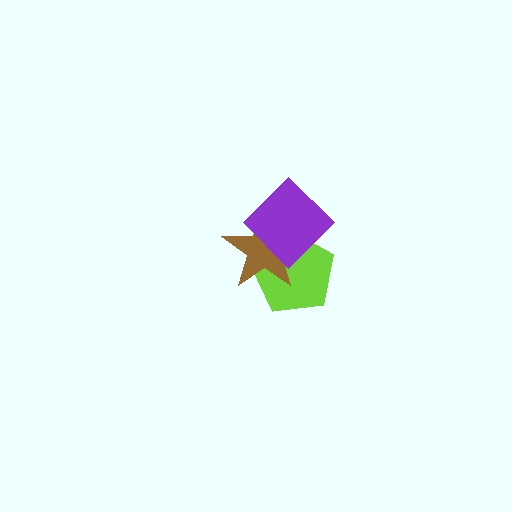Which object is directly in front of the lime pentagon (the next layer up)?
The brown star is directly in front of the lime pentagon.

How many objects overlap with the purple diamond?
2 objects overlap with the purple diamond.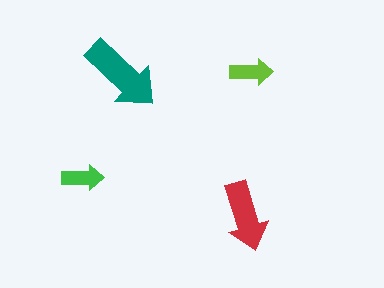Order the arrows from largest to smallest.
the teal one, the red one, the lime one, the green one.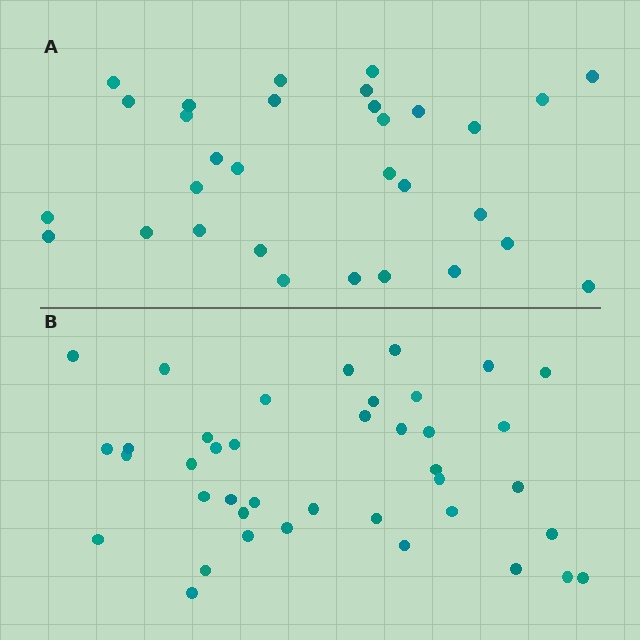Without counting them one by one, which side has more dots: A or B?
Region B (the bottom region) has more dots.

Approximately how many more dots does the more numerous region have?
Region B has roughly 8 or so more dots than region A.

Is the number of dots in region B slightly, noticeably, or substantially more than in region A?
Region B has noticeably more, but not dramatically so. The ratio is roughly 1.3 to 1.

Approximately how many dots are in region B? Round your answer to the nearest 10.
About 40 dots.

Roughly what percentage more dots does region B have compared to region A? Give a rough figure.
About 30% more.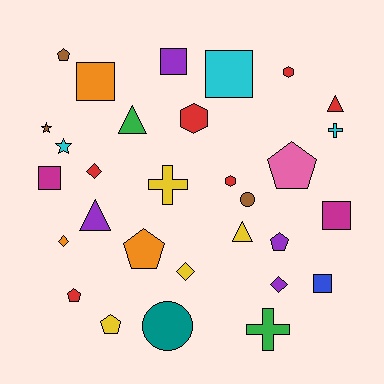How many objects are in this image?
There are 30 objects.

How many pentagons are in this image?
There are 6 pentagons.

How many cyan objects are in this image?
There are 3 cyan objects.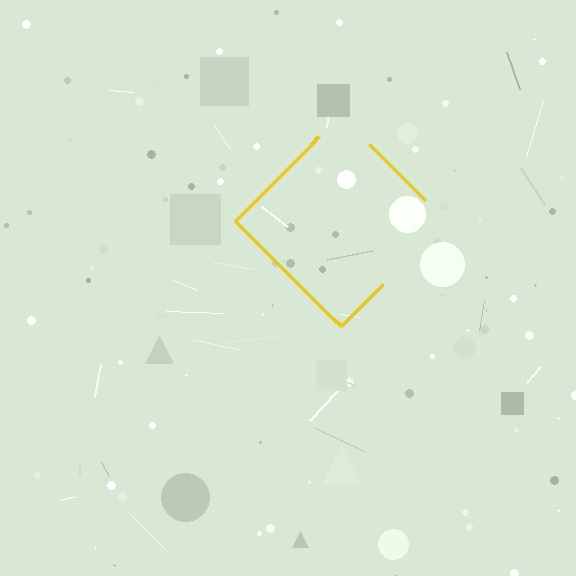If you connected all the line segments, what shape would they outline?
They would outline a diamond.